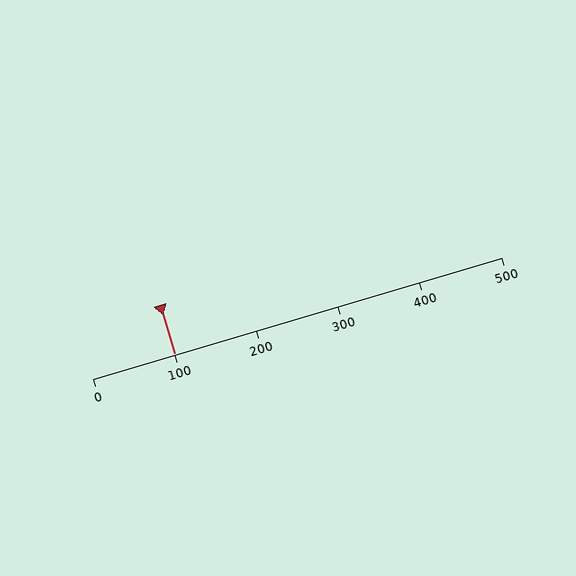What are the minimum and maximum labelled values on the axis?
The axis runs from 0 to 500.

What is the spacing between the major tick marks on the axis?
The major ticks are spaced 100 apart.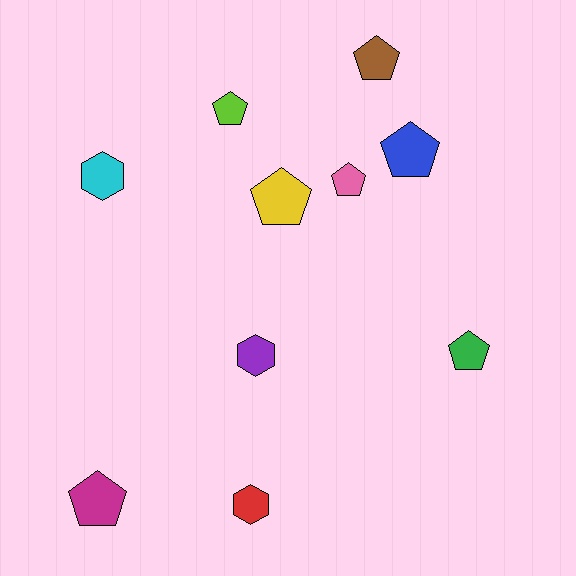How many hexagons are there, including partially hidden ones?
There are 3 hexagons.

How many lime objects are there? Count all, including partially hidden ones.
There is 1 lime object.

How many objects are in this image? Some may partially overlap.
There are 10 objects.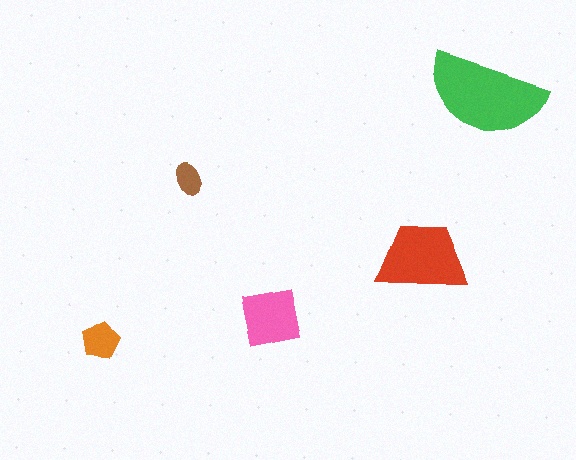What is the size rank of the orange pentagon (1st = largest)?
4th.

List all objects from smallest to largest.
The brown ellipse, the orange pentagon, the pink square, the red trapezoid, the green semicircle.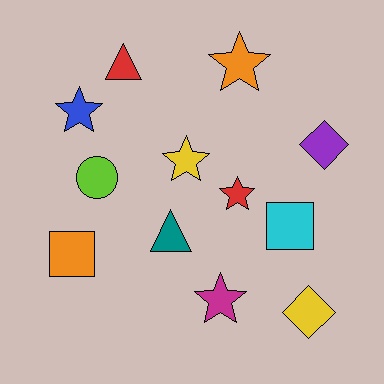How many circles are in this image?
There is 1 circle.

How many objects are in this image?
There are 12 objects.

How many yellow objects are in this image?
There are 2 yellow objects.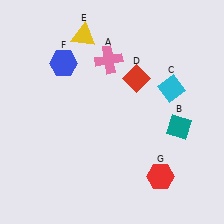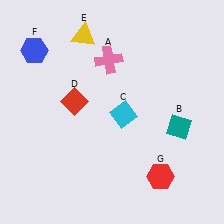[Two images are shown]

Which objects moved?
The objects that moved are: the cyan diamond (C), the red diamond (D), the blue hexagon (F).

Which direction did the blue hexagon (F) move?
The blue hexagon (F) moved left.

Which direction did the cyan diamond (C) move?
The cyan diamond (C) moved left.